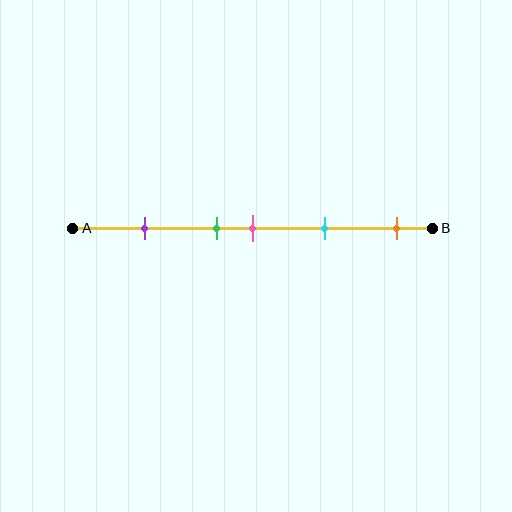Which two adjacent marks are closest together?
The green and pink marks are the closest adjacent pair.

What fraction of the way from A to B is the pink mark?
The pink mark is approximately 50% (0.5) of the way from A to B.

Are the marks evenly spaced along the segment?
No, the marks are not evenly spaced.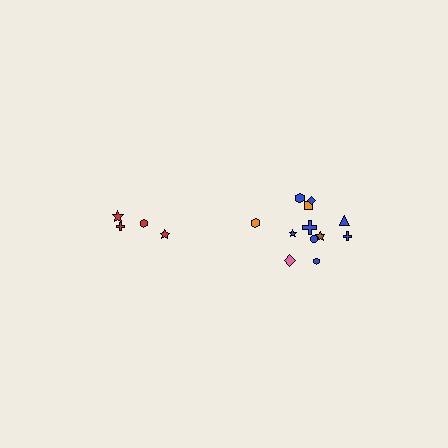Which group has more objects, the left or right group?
The right group.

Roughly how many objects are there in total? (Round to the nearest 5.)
Roughly 15 objects in total.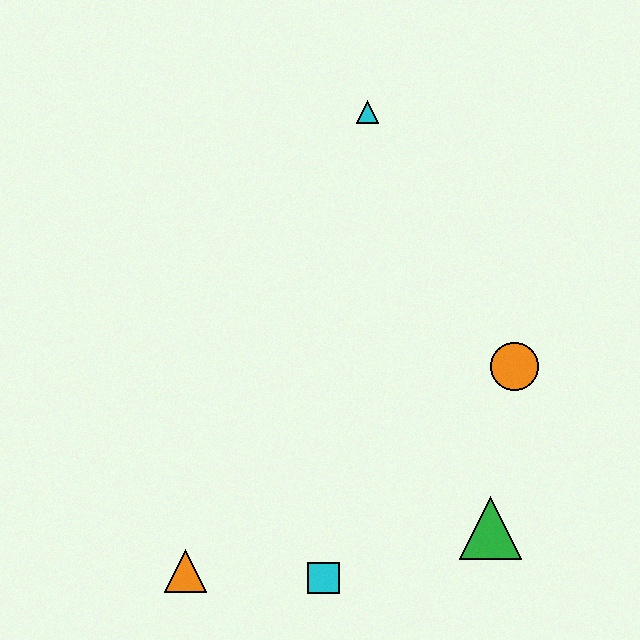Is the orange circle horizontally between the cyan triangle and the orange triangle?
No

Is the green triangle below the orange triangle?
No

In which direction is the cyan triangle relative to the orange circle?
The cyan triangle is above the orange circle.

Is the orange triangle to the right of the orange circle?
No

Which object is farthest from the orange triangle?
The cyan triangle is farthest from the orange triangle.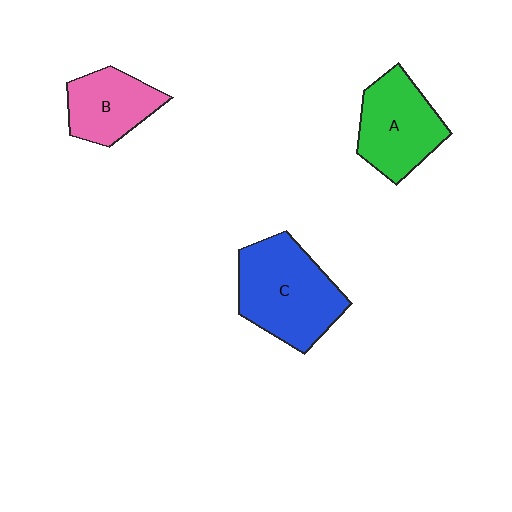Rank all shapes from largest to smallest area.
From largest to smallest: C (blue), A (green), B (pink).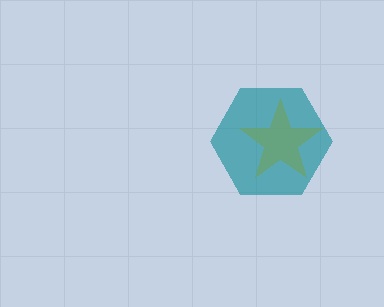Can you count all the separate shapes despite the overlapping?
Yes, there are 2 separate shapes.